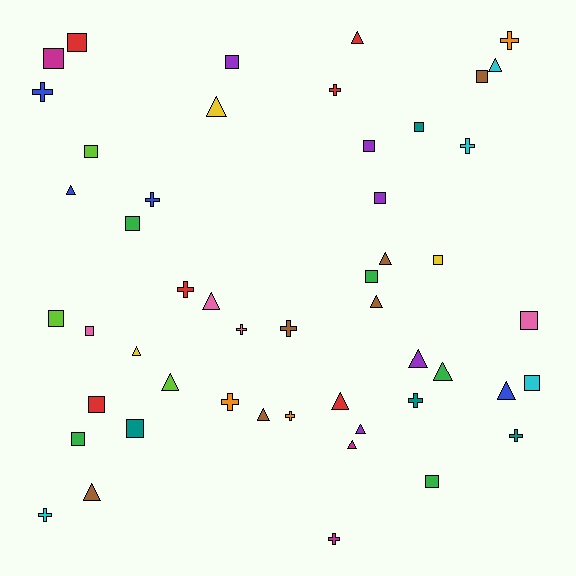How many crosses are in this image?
There are 14 crosses.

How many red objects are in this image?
There are 6 red objects.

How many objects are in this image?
There are 50 objects.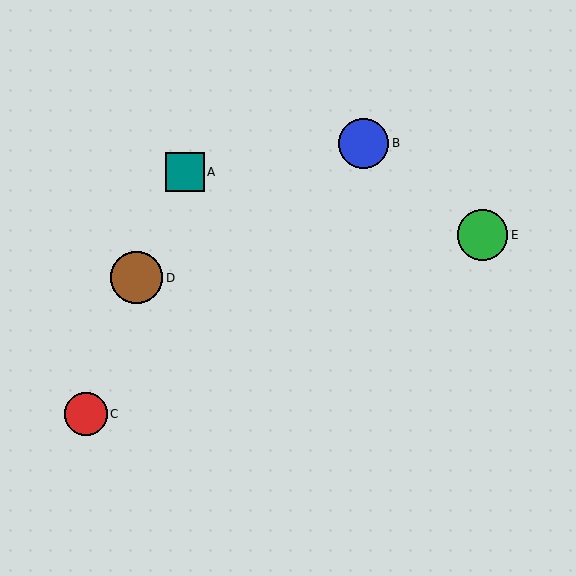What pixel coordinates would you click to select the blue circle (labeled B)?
Click at (364, 143) to select the blue circle B.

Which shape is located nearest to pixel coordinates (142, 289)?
The brown circle (labeled D) at (137, 278) is nearest to that location.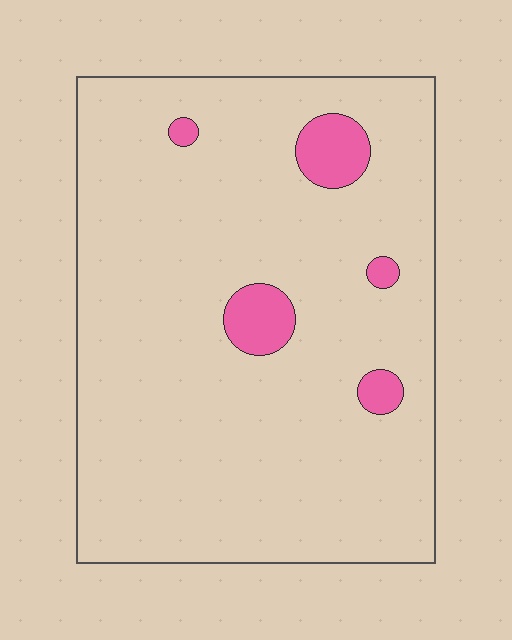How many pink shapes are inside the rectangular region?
5.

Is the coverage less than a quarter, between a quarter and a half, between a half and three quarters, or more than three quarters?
Less than a quarter.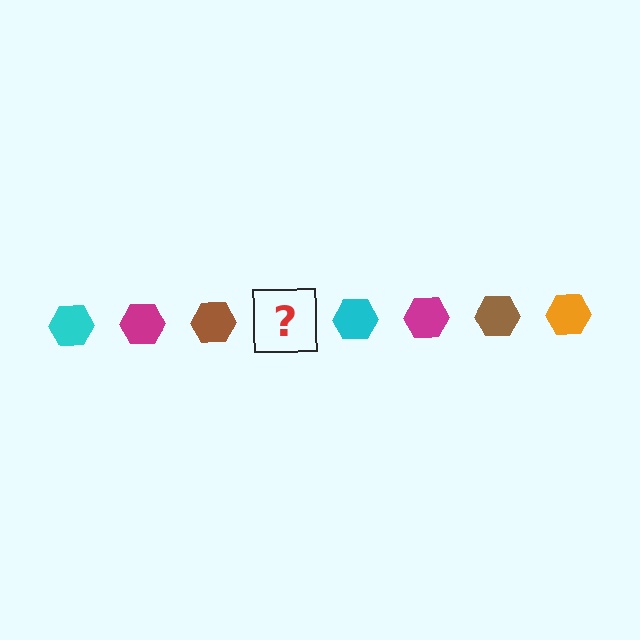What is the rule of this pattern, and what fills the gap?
The rule is that the pattern cycles through cyan, magenta, brown, orange hexagons. The gap should be filled with an orange hexagon.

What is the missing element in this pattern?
The missing element is an orange hexagon.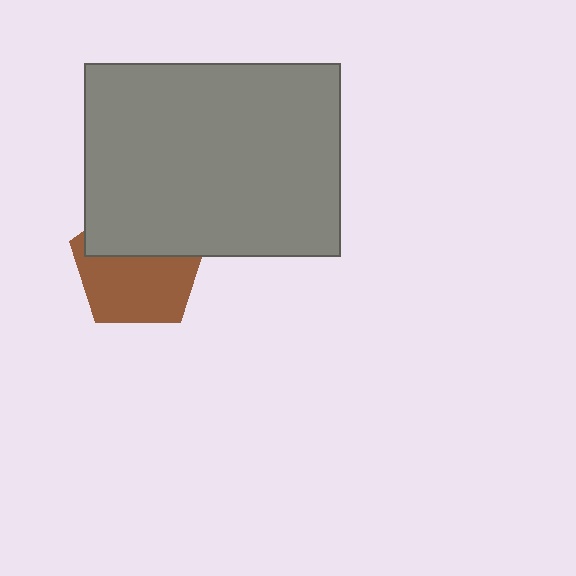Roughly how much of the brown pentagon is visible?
About half of it is visible (roughly 58%).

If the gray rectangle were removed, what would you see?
You would see the complete brown pentagon.